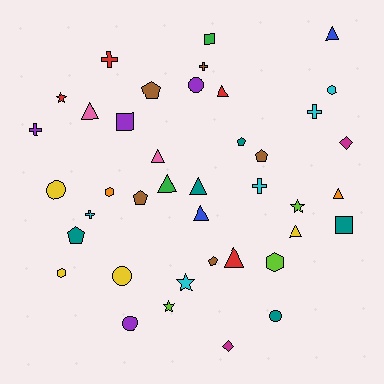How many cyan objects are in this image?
There are 5 cyan objects.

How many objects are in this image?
There are 40 objects.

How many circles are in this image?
There are 5 circles.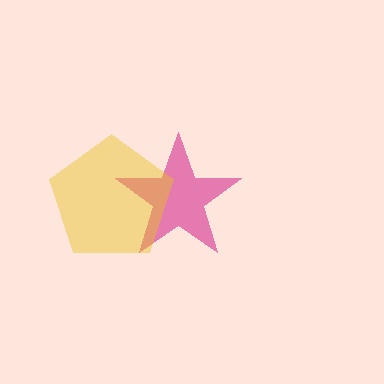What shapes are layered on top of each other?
The layered shapes are: a magenta star, a yellow pentagon.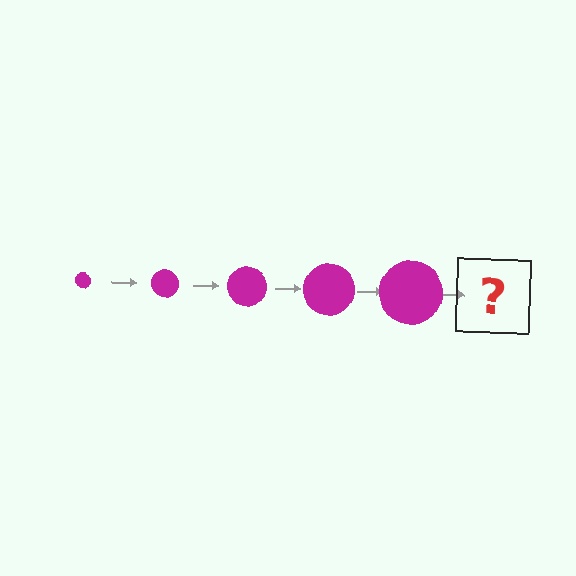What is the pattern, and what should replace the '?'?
The pattern is that the circle gets progressively larger each step. The '?' should be a magenta circle, larger than the previous one.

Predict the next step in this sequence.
The next step is a magenta circle, larger than the previous one.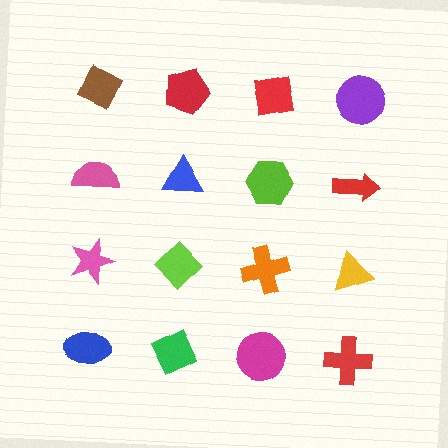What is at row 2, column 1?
A pink semicircle.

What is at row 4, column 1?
A blue ellipse.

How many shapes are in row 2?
4 shapes.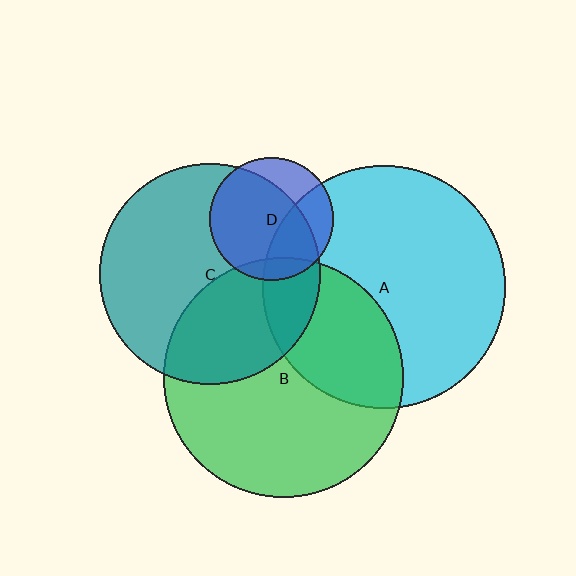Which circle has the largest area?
Circle A (cyan).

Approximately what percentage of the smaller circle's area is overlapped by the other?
Approximately 35%.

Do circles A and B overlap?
Yes.